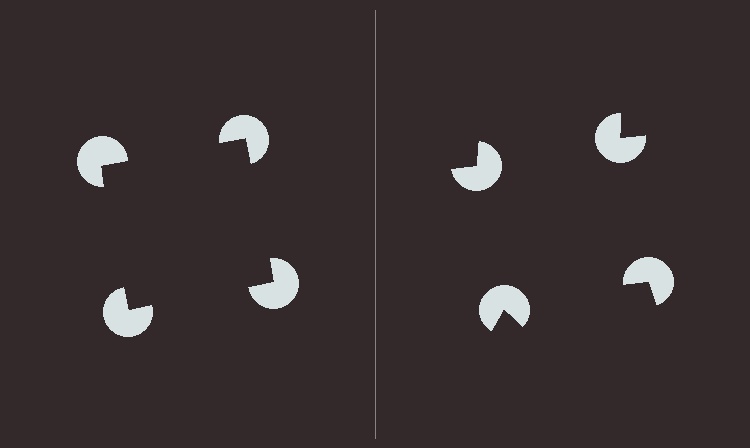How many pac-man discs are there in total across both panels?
8 — 4 on each side.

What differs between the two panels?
The pac-man discs are positioned identically on both sides; only the wedge orientations differ. On the left they align to a square; on the right they are misaligned.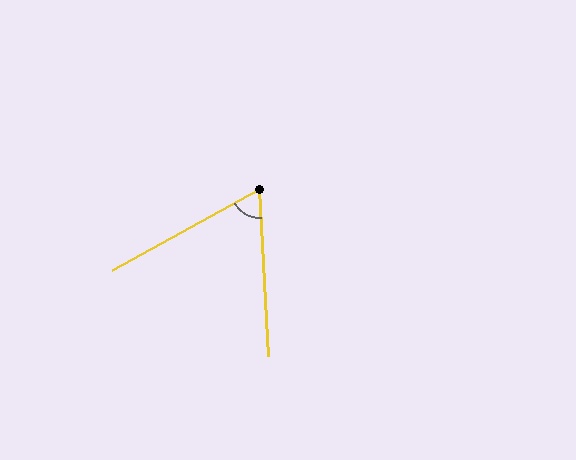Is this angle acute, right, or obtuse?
It is acute.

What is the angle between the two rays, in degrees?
Approximately 64 degrees.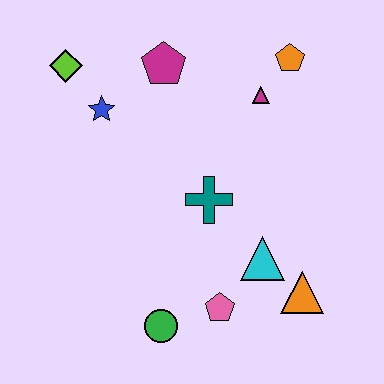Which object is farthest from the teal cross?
The lime diamond is farthest from the teal cross.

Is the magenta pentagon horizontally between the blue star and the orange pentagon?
Yes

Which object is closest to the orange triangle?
The cyan triangle is closest to the orange triangle.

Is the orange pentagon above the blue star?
Yes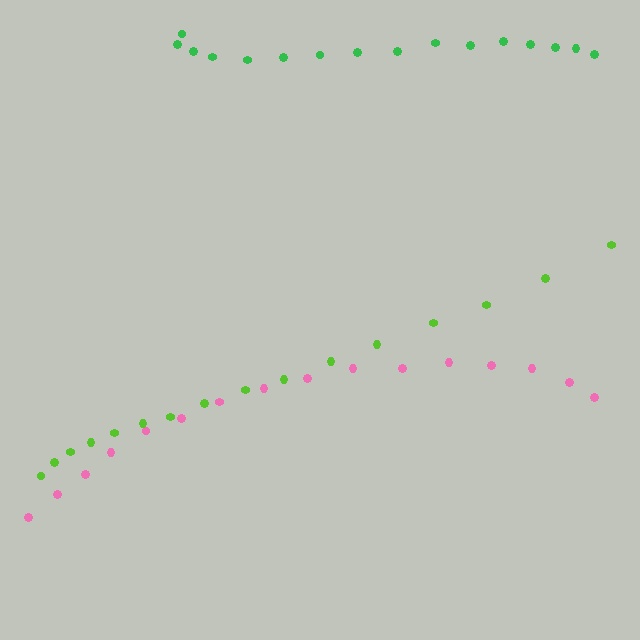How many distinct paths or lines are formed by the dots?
There are 3 distinct paths.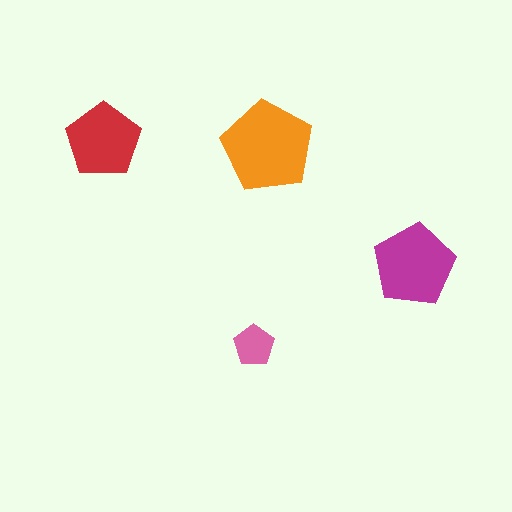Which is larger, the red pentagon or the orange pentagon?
The orange one.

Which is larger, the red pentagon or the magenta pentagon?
The magenta one.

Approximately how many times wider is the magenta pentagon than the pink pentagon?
About 2 times wider.